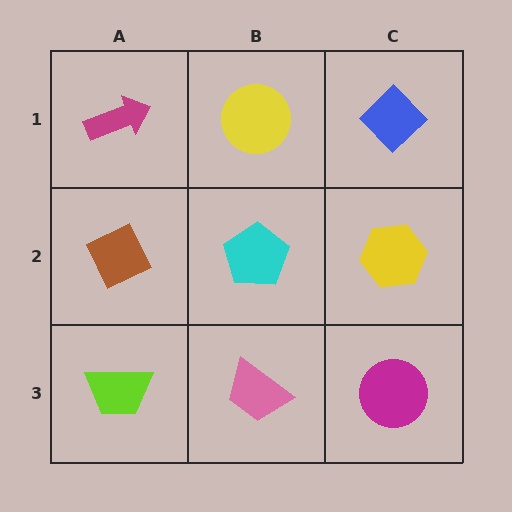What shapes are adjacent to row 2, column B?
A yellow circle (row 1, column B), a pink trapezoid (row 3, column B), a brown diamond (row 2, column A), a yellow hexagon (row 2, column C).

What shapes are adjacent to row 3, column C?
A yellow hexagon (row 2, column C), a pink trapezoid (row 3, column B).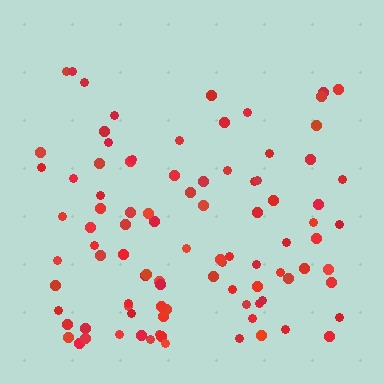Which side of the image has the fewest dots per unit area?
The top.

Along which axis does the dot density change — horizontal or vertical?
Vertical.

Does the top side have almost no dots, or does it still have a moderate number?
Still a moderate number, just noticeably fewer than the bottom.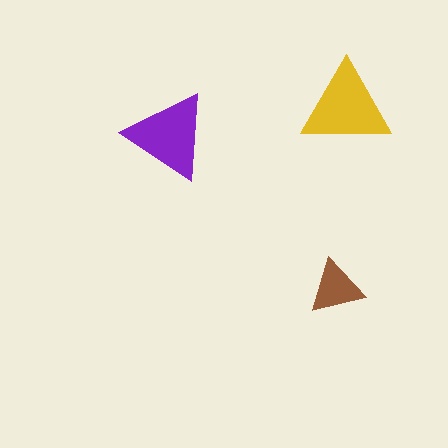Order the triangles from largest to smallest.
the yellow one, the purple one, the brown one.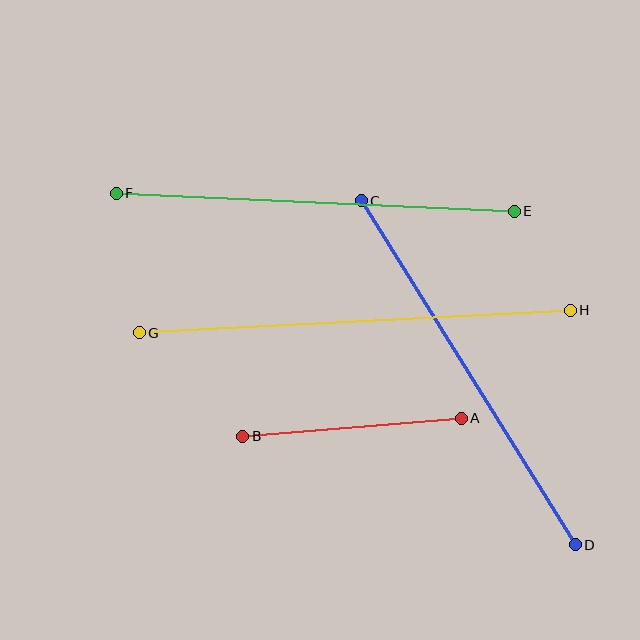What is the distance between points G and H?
The distance is approximately 431 pixels.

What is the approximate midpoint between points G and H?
The midpoint is at approximately (355, 321) pixels.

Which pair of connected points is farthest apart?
Points G and H are farthest apart.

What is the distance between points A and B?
The distance is approximately 219 pixels.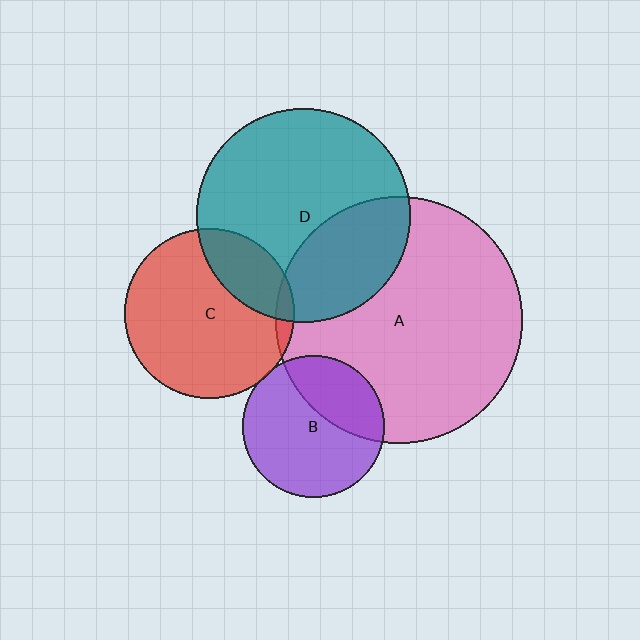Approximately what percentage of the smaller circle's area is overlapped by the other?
Approximately 35%.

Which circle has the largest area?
Circle A (pink).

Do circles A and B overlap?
Yes.